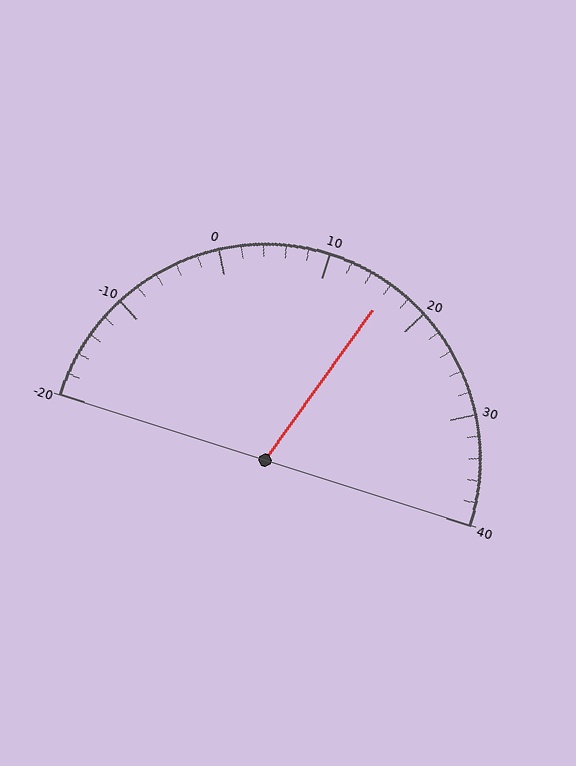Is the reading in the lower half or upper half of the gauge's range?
The reading is in the upper half of the range (-20 to 40).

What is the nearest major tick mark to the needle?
The nearest major tick mark is 20.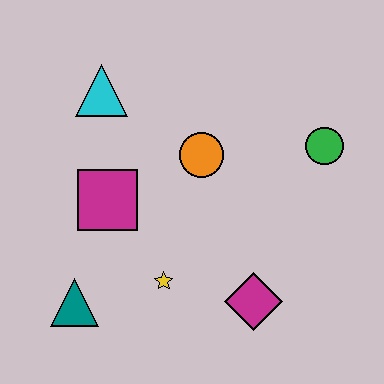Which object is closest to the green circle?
The orange circle is closest to the green circle.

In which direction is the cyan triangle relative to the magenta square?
The cyan triangle is above the magenta square.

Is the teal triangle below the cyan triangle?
Yes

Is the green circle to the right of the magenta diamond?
Yes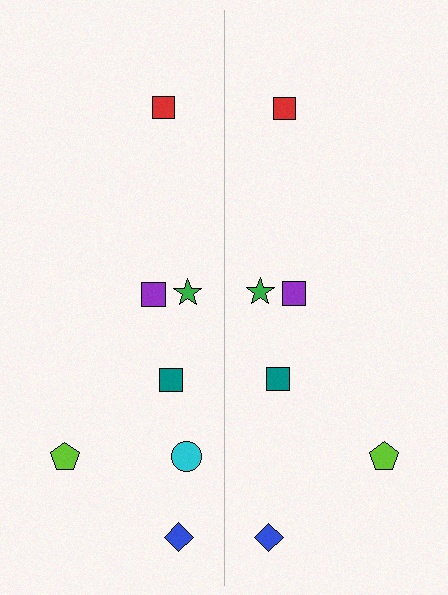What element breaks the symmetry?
A cyan circle is missing from the right side.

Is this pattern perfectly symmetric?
No, the pattern is not perfectly symmetric. A cyan circle is missing from the right side.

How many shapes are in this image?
There are 13 shapes in this image.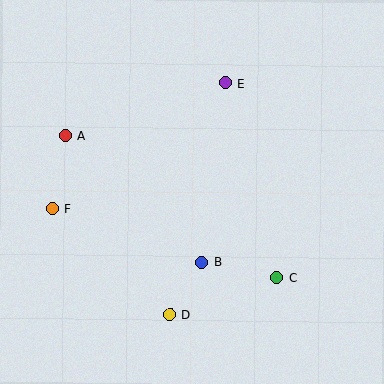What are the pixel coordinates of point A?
Point A is at (65, 136).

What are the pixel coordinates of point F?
Point F is at (52, 209).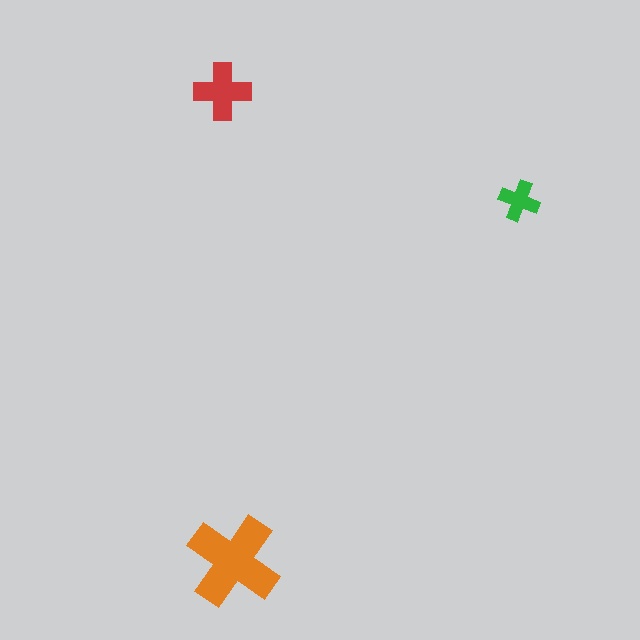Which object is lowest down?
The orange cross is bottommost.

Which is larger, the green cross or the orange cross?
The orange one.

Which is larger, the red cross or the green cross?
The red one.